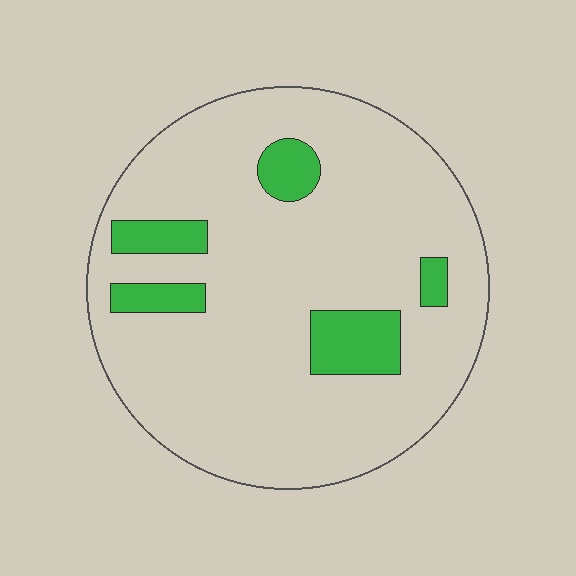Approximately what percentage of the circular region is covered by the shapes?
Approximately 15%.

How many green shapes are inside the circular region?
5.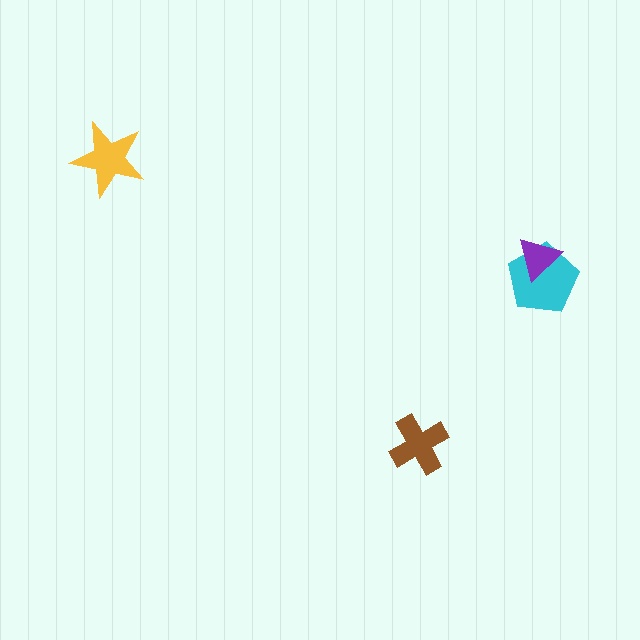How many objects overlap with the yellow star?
0 objects overlap with the yellow star.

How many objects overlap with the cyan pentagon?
1 object overlaps with the cyan pentagon.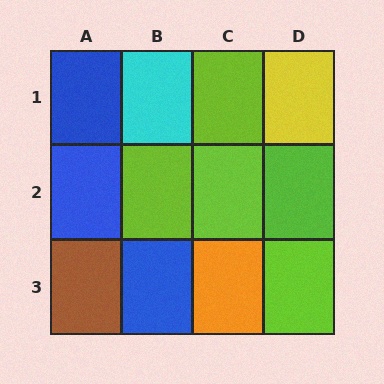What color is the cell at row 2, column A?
Blue.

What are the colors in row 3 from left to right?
Brown, blue, orange, lime.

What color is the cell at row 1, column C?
Lime.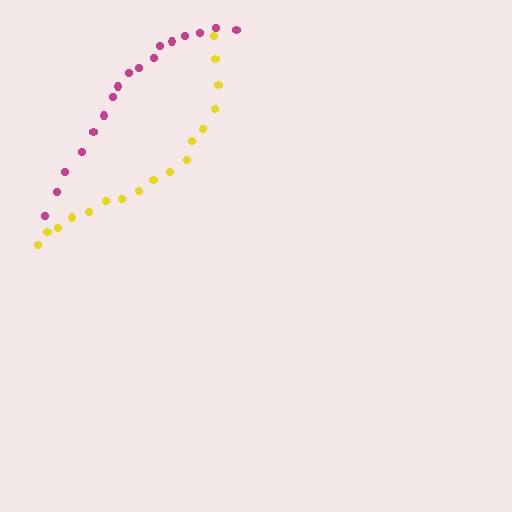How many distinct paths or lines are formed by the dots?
There are 2 distinct paths.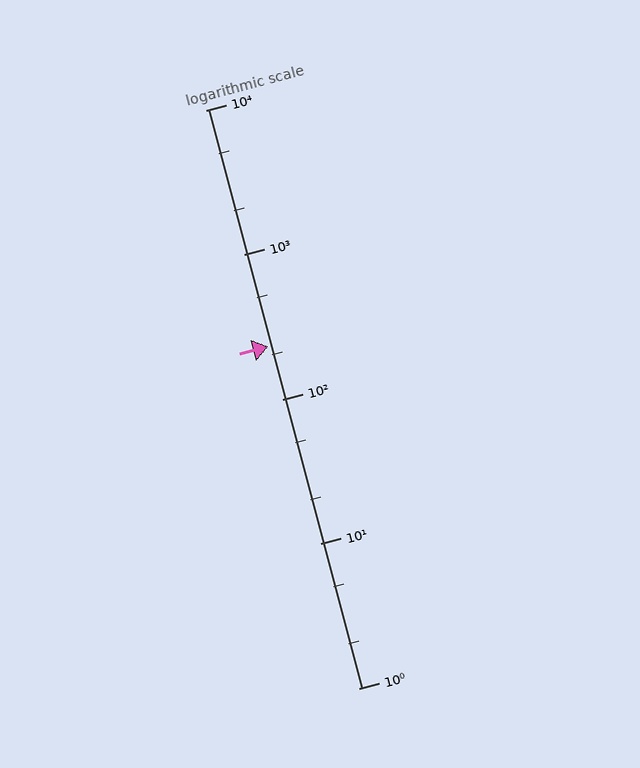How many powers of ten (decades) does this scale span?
The scale spans 4 decades, from 1 to 10000.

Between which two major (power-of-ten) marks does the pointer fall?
The pointer is between 100 and 1000.